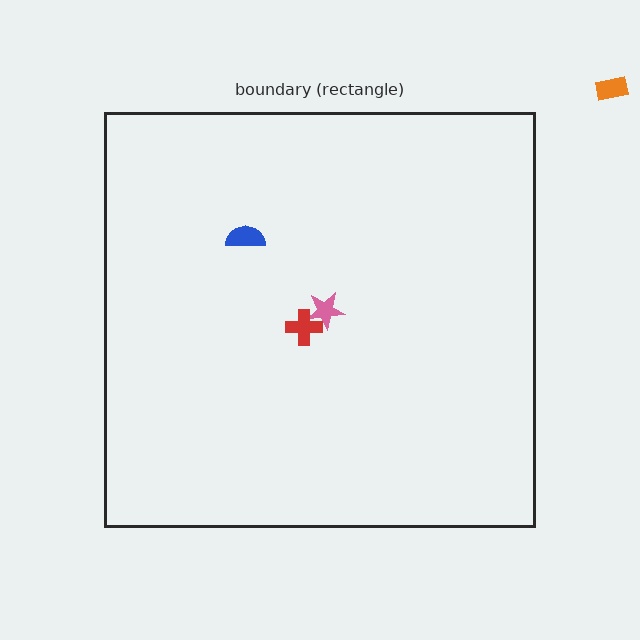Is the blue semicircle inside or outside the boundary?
Inside.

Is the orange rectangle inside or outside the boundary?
Outside.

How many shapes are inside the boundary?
3 inside, 1 outside.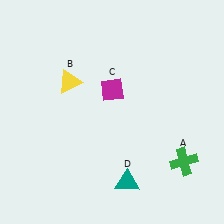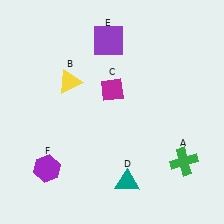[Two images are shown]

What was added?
A purple square (E), a purple hexagon (F) were added in Image 2.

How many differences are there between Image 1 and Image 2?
There are 2 differences between the two images.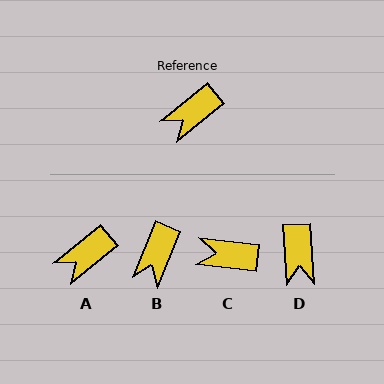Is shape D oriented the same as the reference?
No, it is off by about 54 degrees.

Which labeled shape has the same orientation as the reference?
A.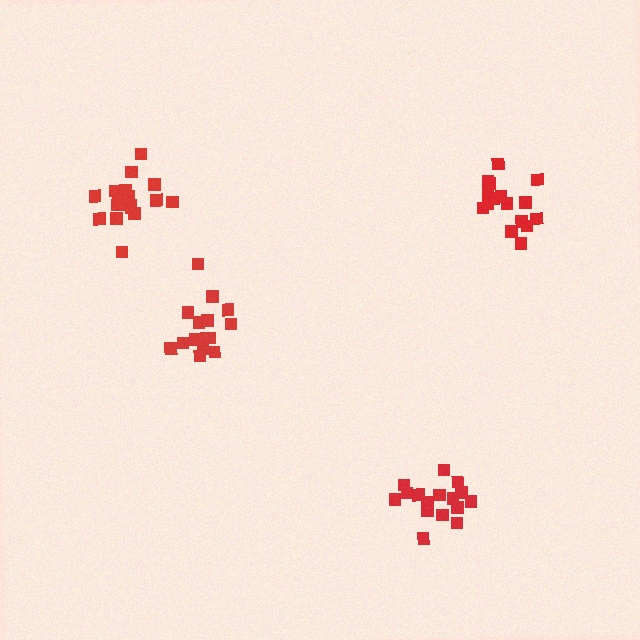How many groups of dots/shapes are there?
There are 4 groups.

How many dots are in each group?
Group 1: 17 dots, Group 2: 19 dots, Group 3: 16 dots, Group 4: 15 dots (67 total).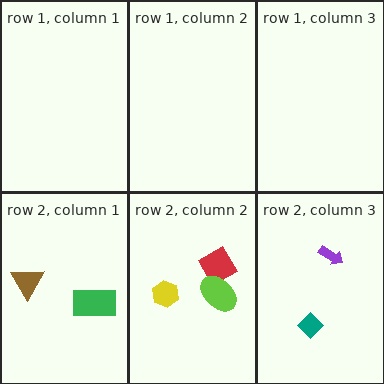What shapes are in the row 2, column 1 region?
The brown triangle, the green rectangle.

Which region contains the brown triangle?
The row 2, column 1 region.